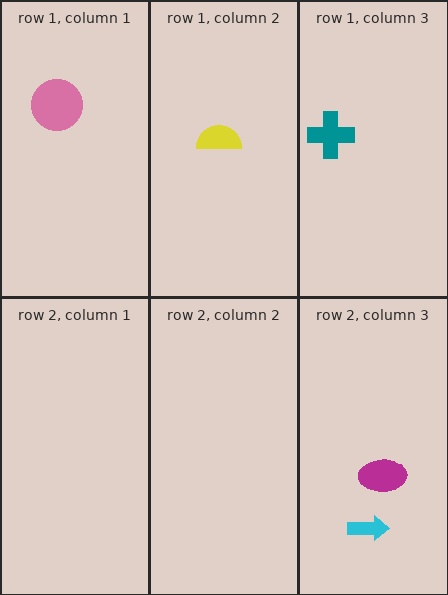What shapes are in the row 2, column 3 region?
The cyan arrow, the magenta ellipse.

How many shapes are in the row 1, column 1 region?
1.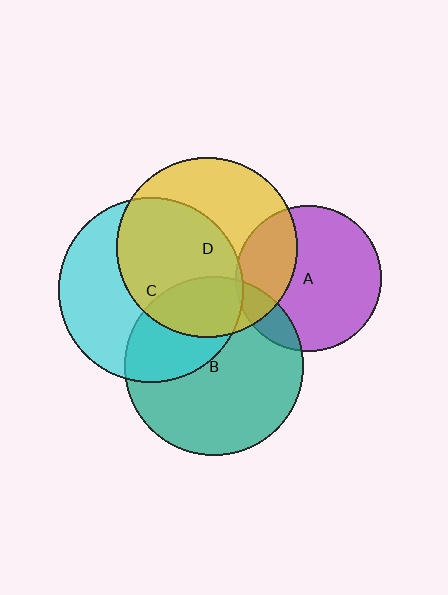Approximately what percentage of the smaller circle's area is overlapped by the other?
Approximately 25%.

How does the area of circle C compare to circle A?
Approximately 1.6 times.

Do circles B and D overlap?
Yes.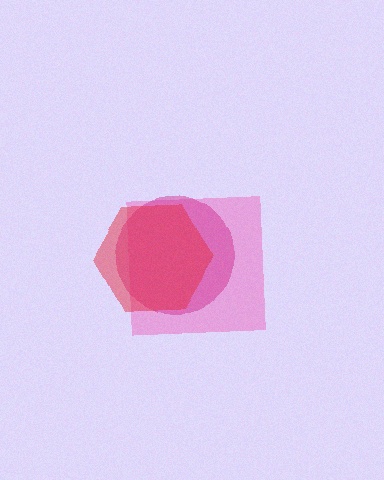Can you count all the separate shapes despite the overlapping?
Yes, there are 3 separate shapes.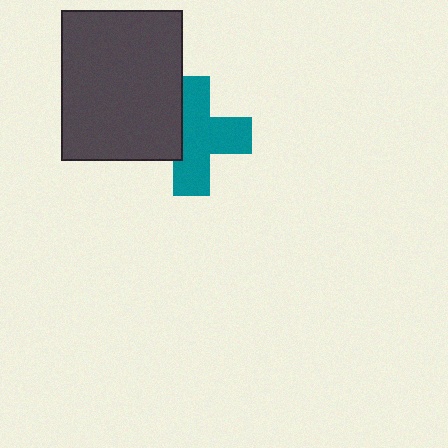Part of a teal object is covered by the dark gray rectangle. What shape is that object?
It is a cross.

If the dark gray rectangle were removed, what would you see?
You would see the complete teal cross.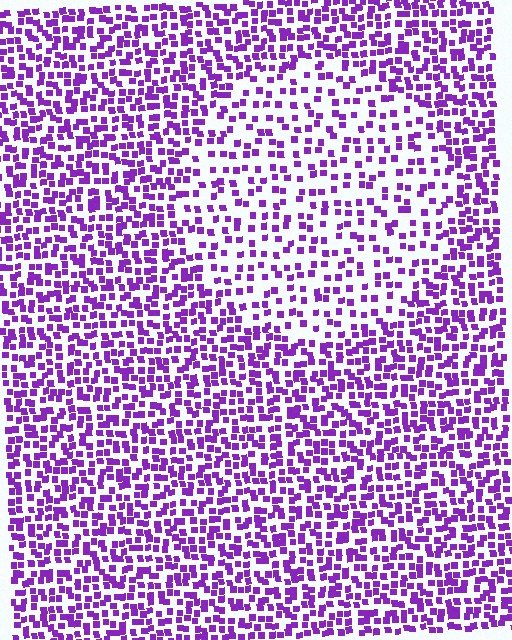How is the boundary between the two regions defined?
The boundary is defined by a change in element density (approximately 1.9x ratio). All elements are the same color, size, and shape.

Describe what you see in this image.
The image contains small purple elements arranged at two different densities. A circle-shaped region is visible where the elements are less densely packed than the surrounding area.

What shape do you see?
I see a circle.